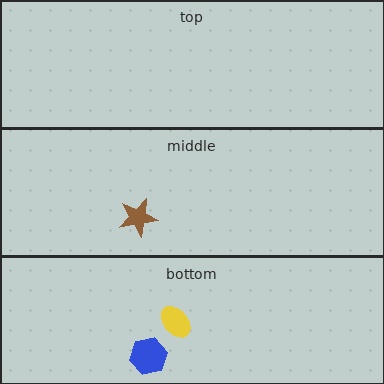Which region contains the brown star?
The middle region.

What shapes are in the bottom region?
The yellow ellipse, the blue hexagon.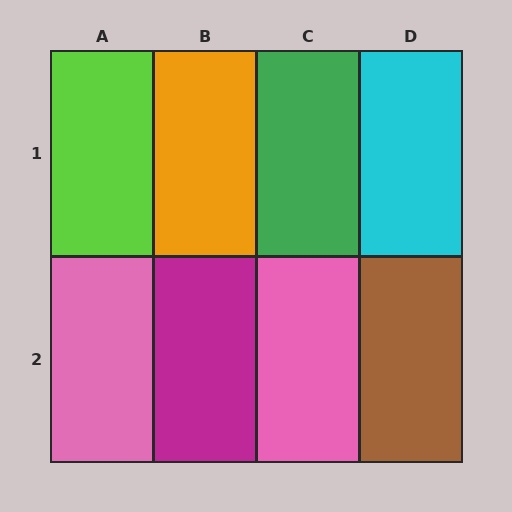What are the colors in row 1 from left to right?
Lime, orange, green, cyan.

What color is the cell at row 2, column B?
Magenta.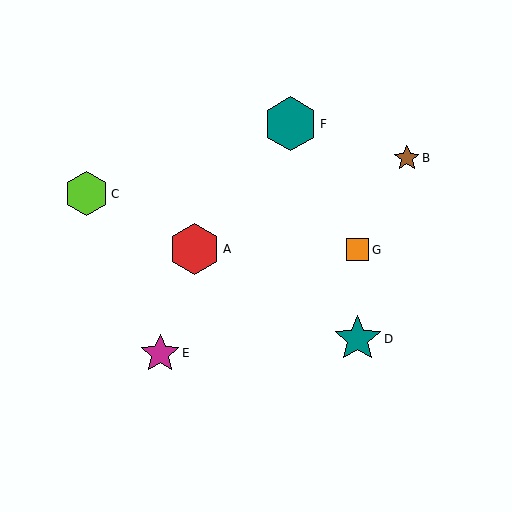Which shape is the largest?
The teal hexagon (labeled F) is the largest.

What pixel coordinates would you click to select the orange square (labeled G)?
Click at (358, 250) to select the orange square G.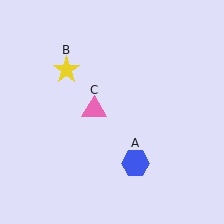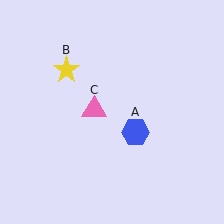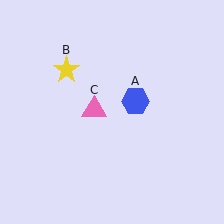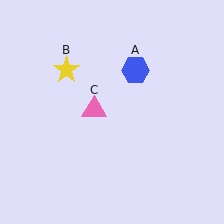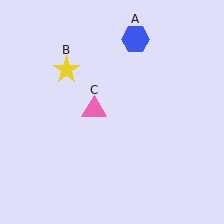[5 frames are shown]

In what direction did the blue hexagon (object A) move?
The blue hexagon (object A) moved up.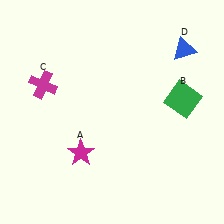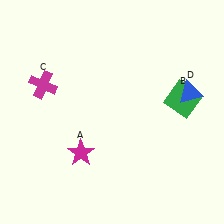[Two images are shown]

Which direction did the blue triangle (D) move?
The blue triangle (D) moved down.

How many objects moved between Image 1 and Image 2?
1 object moved between the two images.